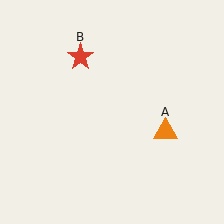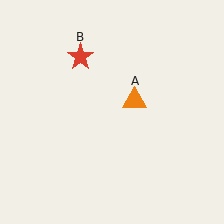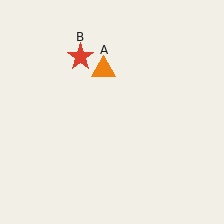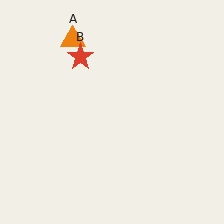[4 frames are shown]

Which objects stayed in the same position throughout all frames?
Red star (object B) remained stationary.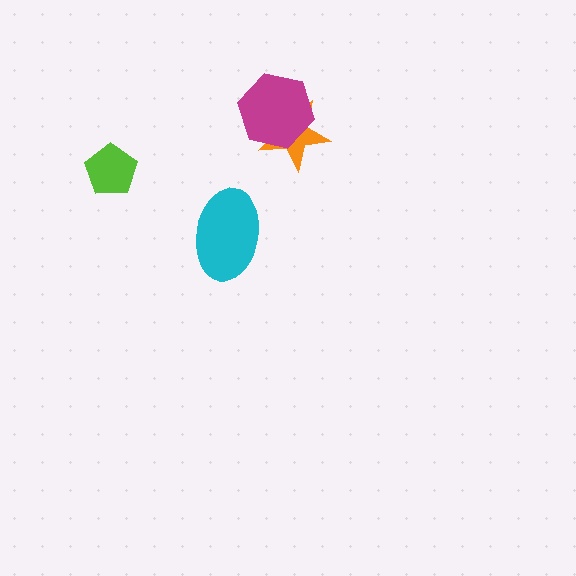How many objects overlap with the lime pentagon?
0 objects overlap with the lime pentagon.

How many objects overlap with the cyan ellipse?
0 objects overlap with the cyan ellipse.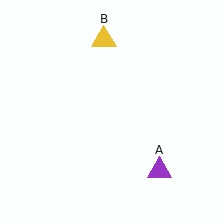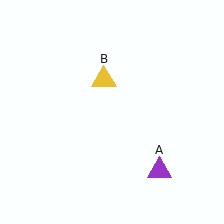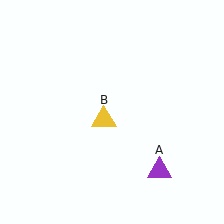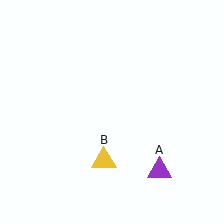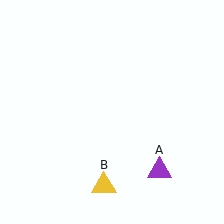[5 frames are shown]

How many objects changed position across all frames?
1 object changed position: yellow triangle (object B).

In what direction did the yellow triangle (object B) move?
The yellow triangle (object B) moved down.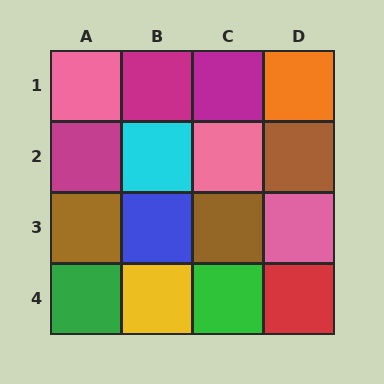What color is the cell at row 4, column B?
Yellow.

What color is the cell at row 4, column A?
Green.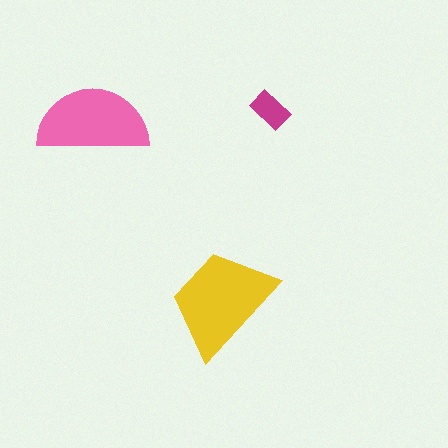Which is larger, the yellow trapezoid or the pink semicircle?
The yellow trapezoid.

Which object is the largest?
The yellow trapezoid.